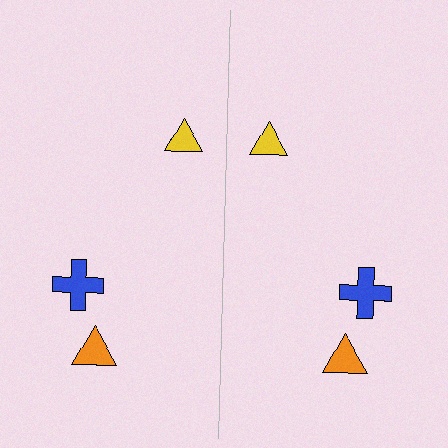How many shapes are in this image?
There are 6 shapes in this image.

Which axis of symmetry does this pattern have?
The pattern has a vertical axis of symmetry running through the center of the image.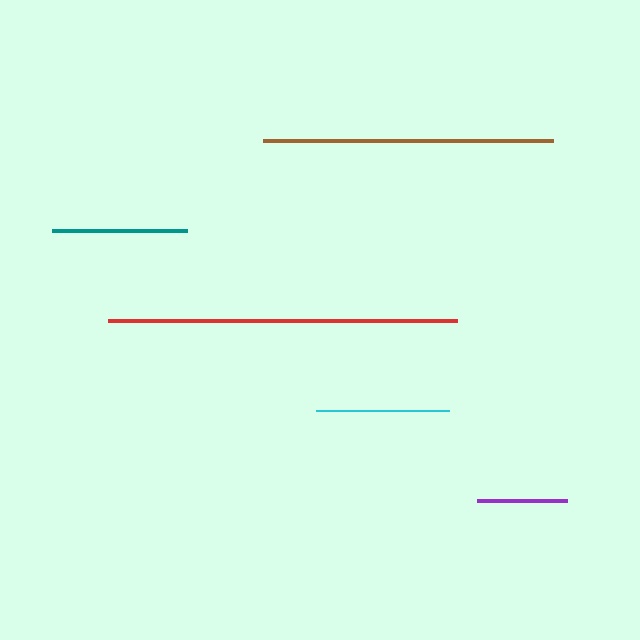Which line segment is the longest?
The red line is the longest at approximately 348 pixels.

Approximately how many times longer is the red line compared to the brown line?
The red line is approximately 1.2 times the length of the brown line.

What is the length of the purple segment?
The purple segment is approximately 90 pixels long.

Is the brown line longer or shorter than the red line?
The red line is longer than the brown line.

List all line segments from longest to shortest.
From longest to shortest: red, brown, teal, cyan, purple.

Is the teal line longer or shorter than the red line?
The red line is longer than the teal line.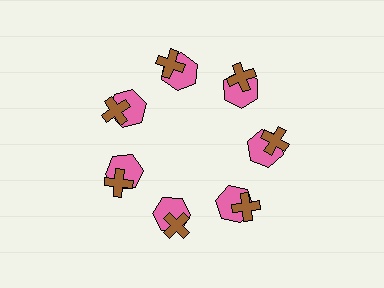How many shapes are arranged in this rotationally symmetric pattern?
There are 14 shapes, arranged in 7 groups of 2.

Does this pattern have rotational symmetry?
Yes, this pattern has 7-fold rotational symmetry. It looks the same after rotating 51 degrees around the center.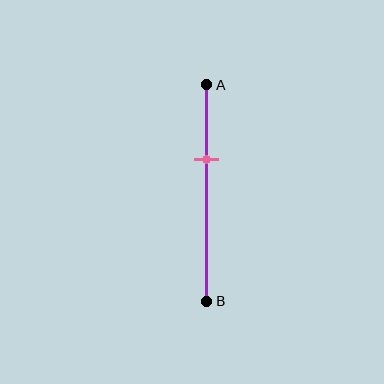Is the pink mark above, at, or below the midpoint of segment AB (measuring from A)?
The pink mark is above the midpoint of segment AB.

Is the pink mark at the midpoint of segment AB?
No, the mark is at about 35% from A, not at the 50% midpoint.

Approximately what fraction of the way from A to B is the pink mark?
The pink mark is approximately 35% of the way from A to B.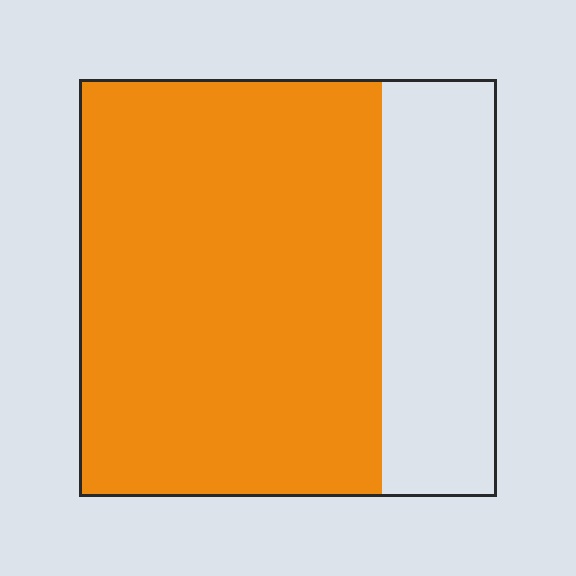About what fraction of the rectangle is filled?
About three quarters (3/4).